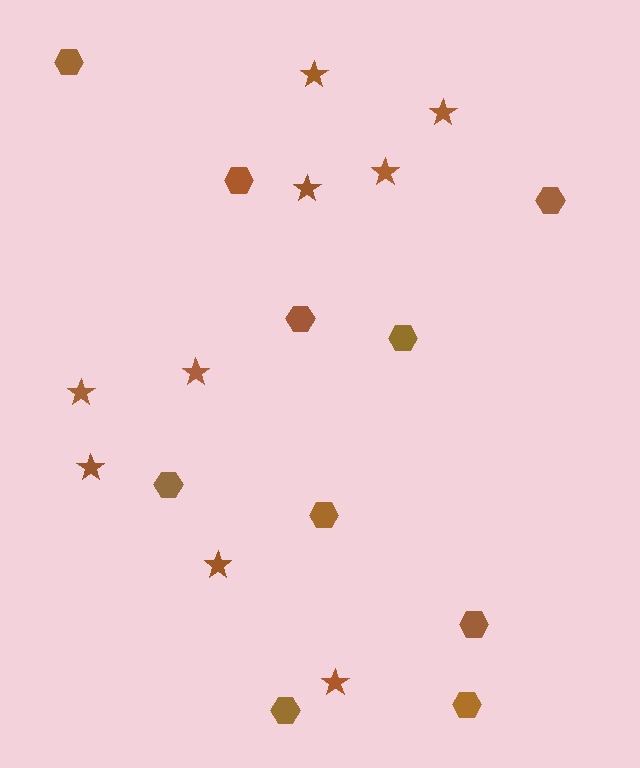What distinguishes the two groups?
There are 2 groups: one group of stars (9) and one group of hexagons (10).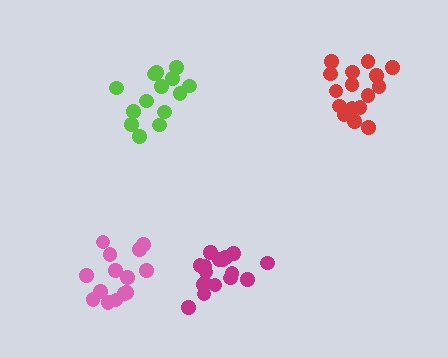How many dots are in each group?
Group 1: 15 dots, Group 2: 14 dots, Group 3: 17 dots, Group 4: 17 dots (63 total).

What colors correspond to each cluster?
The clusters are colored: pink, lime, magenta, red.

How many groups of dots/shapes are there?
There are 4 groups.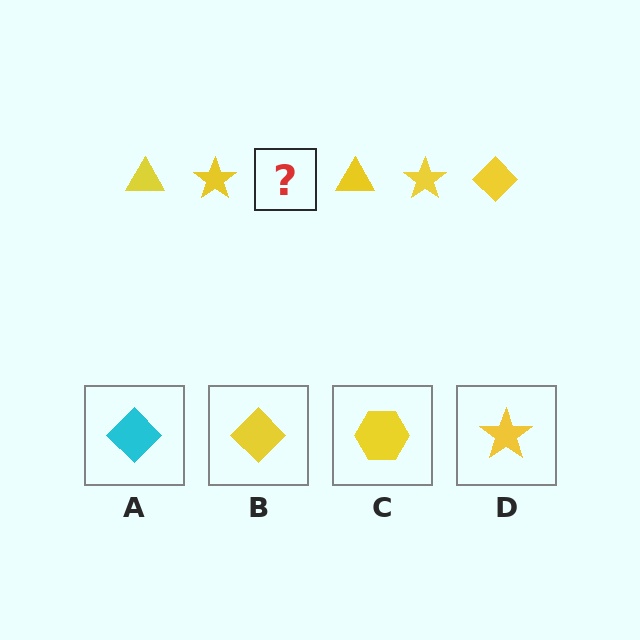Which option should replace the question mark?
Option B.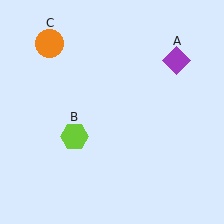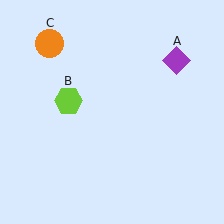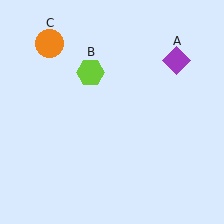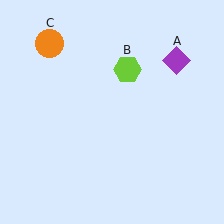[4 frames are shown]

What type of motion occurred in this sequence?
The lime hexagon (object B) rotated clockwise around the center of the scene.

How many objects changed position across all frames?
1 object changed position: lime hexagon (object B).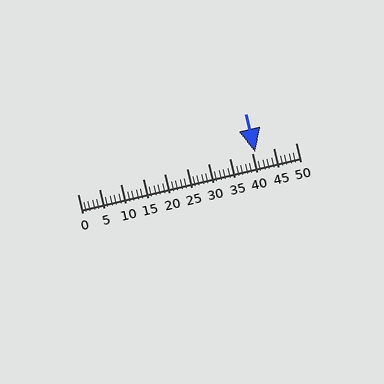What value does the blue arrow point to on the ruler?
The blue arrow points to approximately 41.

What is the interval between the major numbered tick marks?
The major tick marks are spaced 5 units apart.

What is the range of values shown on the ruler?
The ruler shows values from 0 to 50.